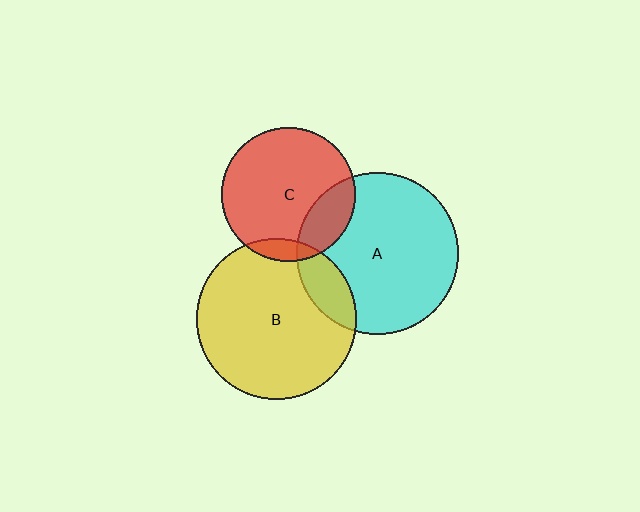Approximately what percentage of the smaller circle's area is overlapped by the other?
Approximately 20%.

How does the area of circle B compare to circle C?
Approximately 1.4 times.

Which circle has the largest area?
Circle A (cyan).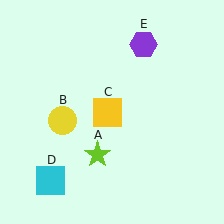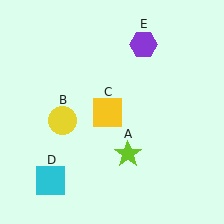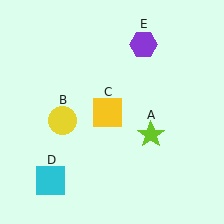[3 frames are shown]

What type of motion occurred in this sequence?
The lime star (object A) rotated counterclockwise around the center of the scene.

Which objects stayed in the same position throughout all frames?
Yellow circle (object B) and yellow square (object C) and cyan square (object D) and purple hexagon (object E) remained stationary.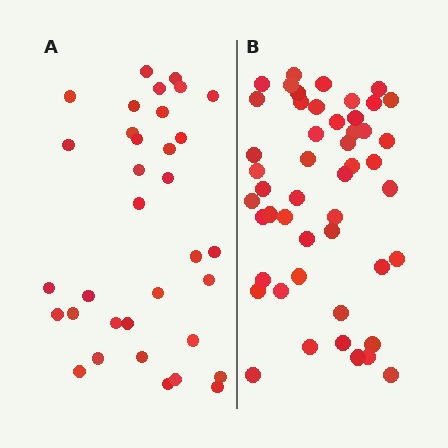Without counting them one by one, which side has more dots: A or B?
Region B (the right region) has more dots.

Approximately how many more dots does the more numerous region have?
Region B has approximately 15 more dots than region A.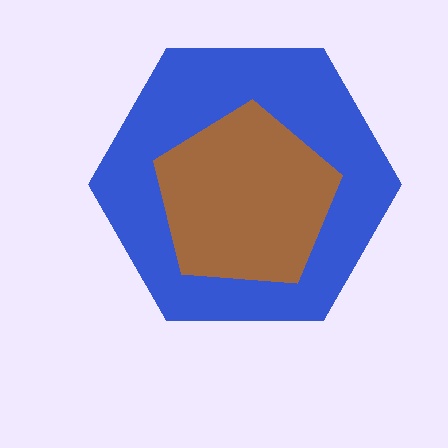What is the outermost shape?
The blue hexagon.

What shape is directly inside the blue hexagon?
The brown pentagon.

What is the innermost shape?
The brown pentagon.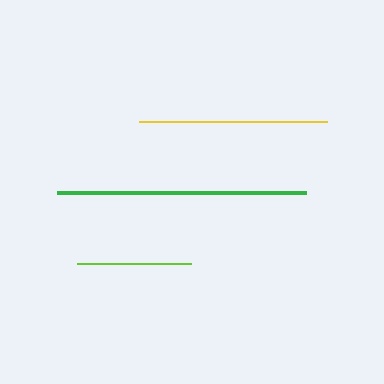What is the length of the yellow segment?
The yellow segment is approximately 188 pixels long.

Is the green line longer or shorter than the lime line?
The green line is longer than the lime line.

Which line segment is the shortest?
The lime line is the shortest at approximately 114 pixels.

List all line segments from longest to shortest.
From longest to shortest: green, yellow, lime.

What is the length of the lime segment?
The lime segment is approximately 114 pixels long.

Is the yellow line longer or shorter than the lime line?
The yellow line is longer than the lime line.